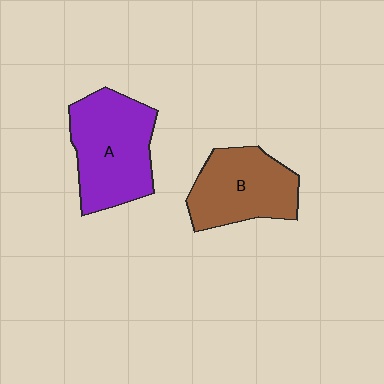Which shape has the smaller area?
Shape B (brown).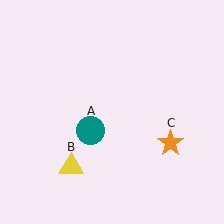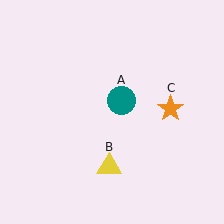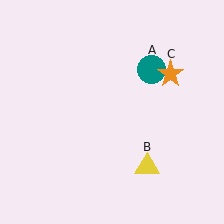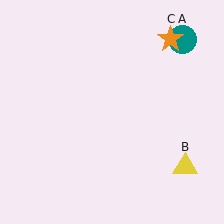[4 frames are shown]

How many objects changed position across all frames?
3 objects changed position: teal circle (object A), yellow triangle (object B), orange star (object C).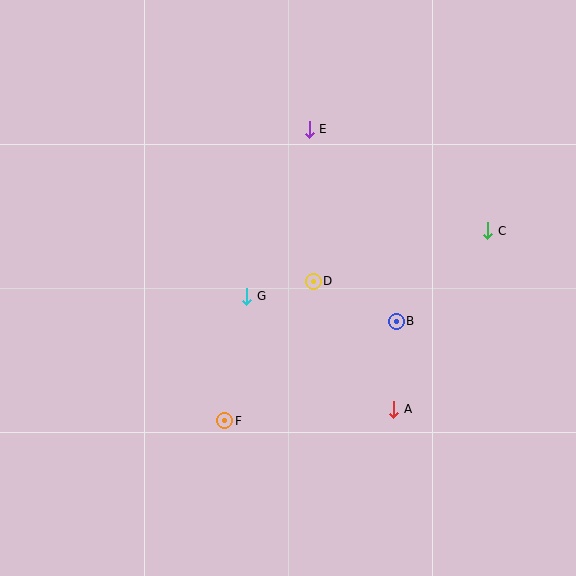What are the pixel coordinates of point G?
Point G is at (247, 296).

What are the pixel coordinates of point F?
Point F is at (225, 421).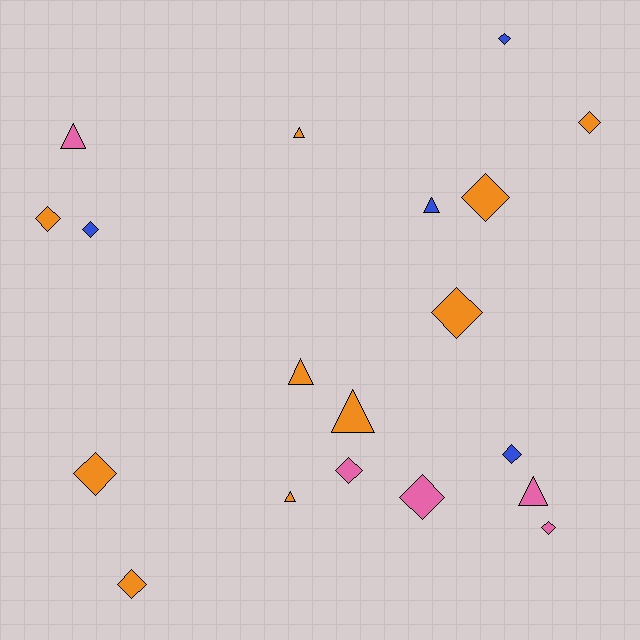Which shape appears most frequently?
Diamond, with 12 objects.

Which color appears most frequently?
Orange, with 10 objects.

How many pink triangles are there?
There are 2 pink triangles.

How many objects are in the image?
There are 19 objects.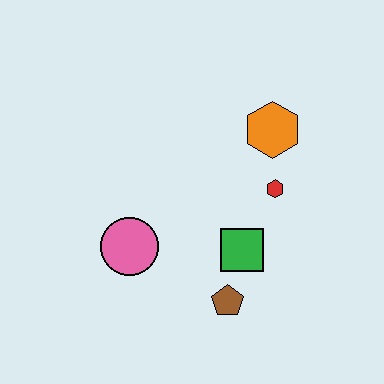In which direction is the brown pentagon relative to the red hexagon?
The brown pentagon is below the red hexagon.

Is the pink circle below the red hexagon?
Yes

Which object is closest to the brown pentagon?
The green square is closest to the brown pentagon.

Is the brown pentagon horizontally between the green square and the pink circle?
Yes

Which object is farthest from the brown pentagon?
The orange hexagon is farthest from the brown pentagon.